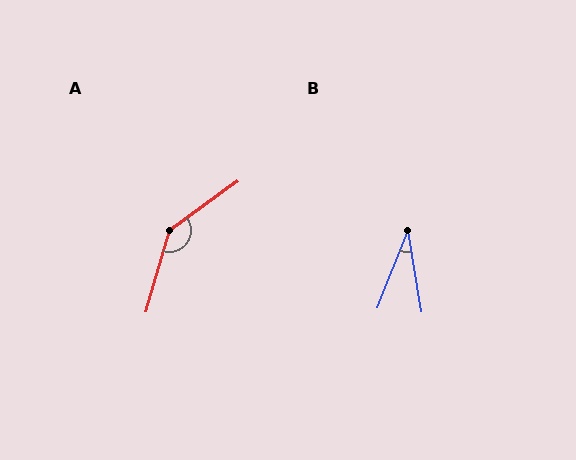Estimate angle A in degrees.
Approximately 142 degrees.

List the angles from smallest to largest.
B (30°), A (142°).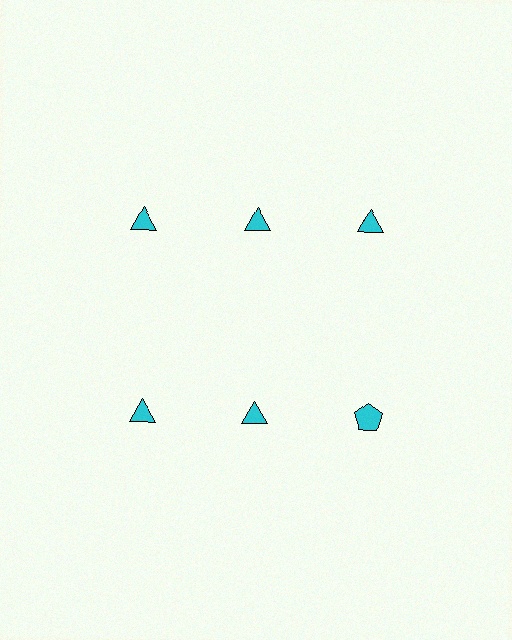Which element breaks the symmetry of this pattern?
The cyan pentagon in the second row, center column breaks the symmetry. All other shapes are cyan triangles.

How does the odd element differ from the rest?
It has a different shape: pentagon instead of triangle.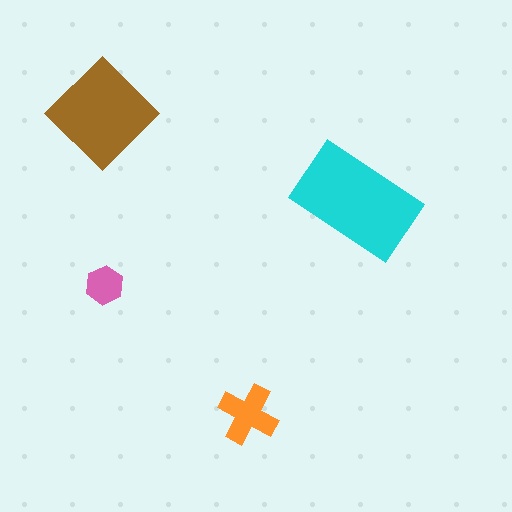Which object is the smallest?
The pink hexagon.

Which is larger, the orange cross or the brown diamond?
The brown diamond.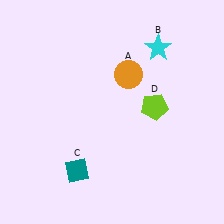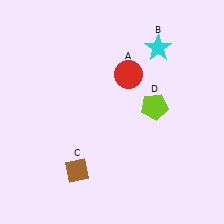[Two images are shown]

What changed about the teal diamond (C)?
In Image 1, C is teal. In Image 2, it changed to brown.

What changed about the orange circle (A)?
In Image 1, A is orange. In Image 2, it changed to red.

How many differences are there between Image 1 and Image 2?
There are 2 differences between the two images.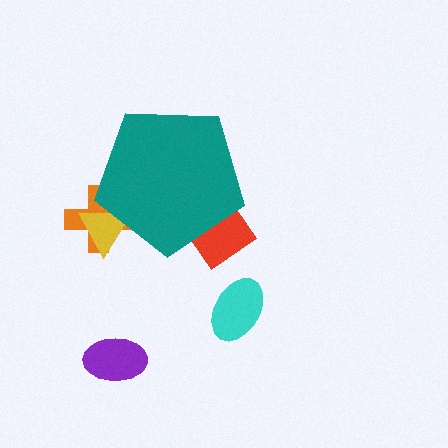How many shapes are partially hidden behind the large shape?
3 shapes are partially hidden.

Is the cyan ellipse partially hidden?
No, the cyan ellipse is fully visible.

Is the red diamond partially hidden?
Yes, the red diamond is partially hidden behind the teal pentagon.